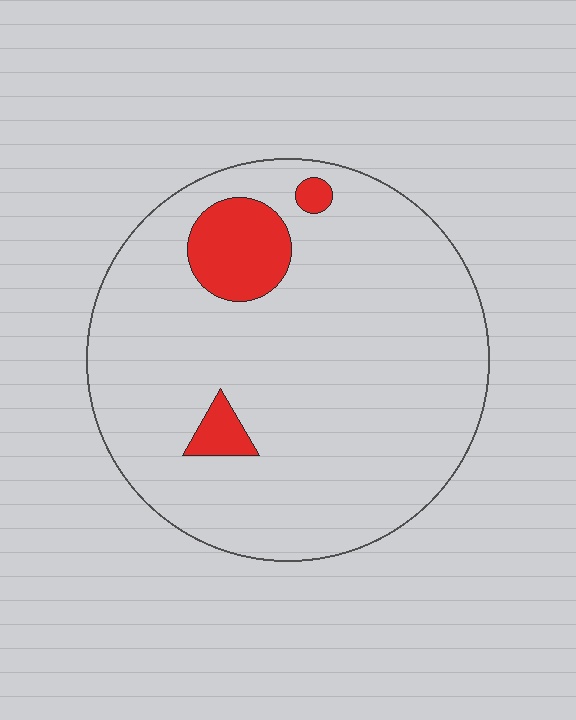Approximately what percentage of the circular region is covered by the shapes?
Approximately 10%.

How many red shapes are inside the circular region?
3.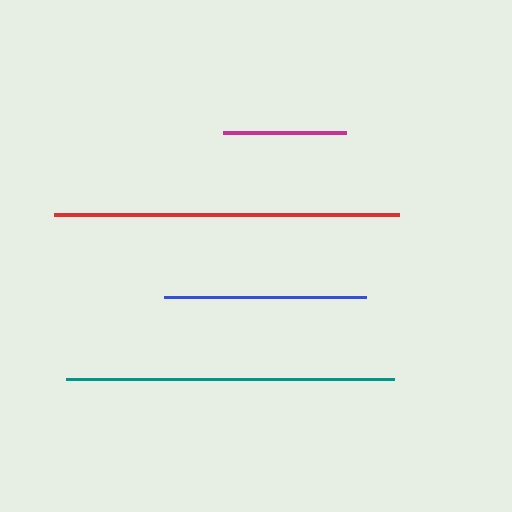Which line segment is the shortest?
The magenta line is the shortest at approximately 123 pixels.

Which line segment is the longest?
The red line is the longest at approximately 345 pixels.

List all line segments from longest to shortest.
From longest to shortest: red, teal, blue, magenta.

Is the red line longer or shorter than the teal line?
The red line is longer than the teal line.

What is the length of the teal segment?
The teal segment is approximately 328 pixels long.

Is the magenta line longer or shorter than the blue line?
The blue line is longer than the magenta line.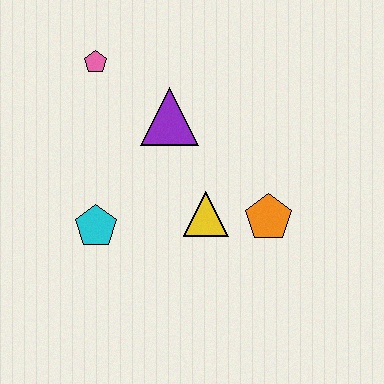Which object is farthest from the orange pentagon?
The pink pentagon is farthest from the orange pentagon.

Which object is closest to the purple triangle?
The pink pentagon is closest to the purple triangle.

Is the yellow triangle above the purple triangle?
No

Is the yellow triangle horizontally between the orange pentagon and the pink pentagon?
Yes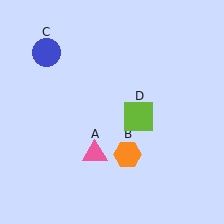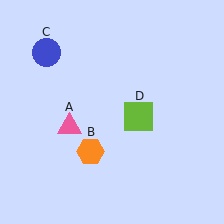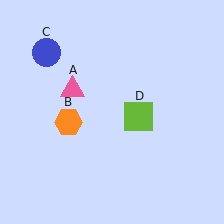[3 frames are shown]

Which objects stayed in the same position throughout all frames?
Blue circle (object C) and lime square (object D) remained stationary.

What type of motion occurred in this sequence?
The pink triangle (object A), orange hexagon (object B) rotated clockwise around the center of the scene.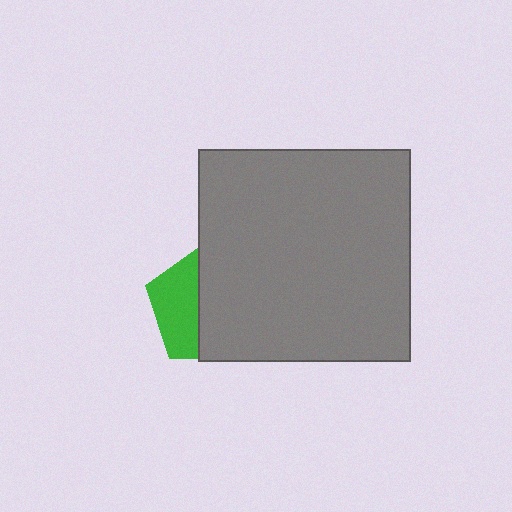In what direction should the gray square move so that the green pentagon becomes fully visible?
The gray square should move right. That is the shortest direction to clear the overlap and leave the green pentagon fully visible.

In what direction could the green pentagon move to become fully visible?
The green pentagon could move left. That would shift it out from behind the gray square entirely.